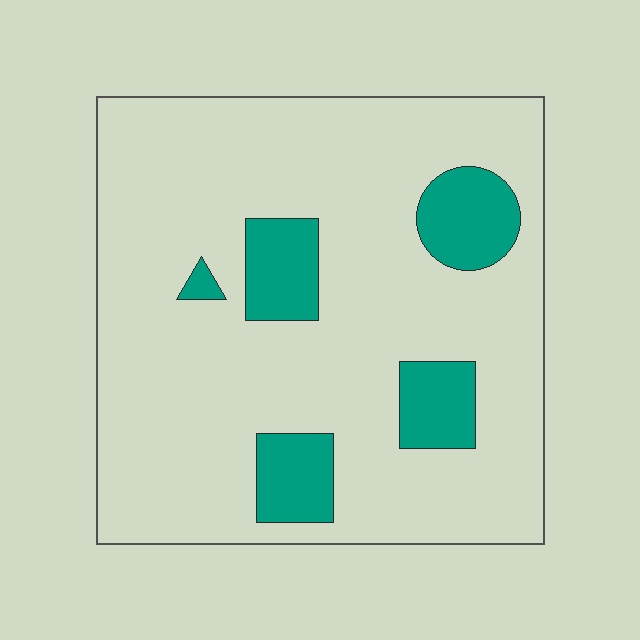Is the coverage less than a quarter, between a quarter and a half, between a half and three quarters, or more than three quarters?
Less than a quarter.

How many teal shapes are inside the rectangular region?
5.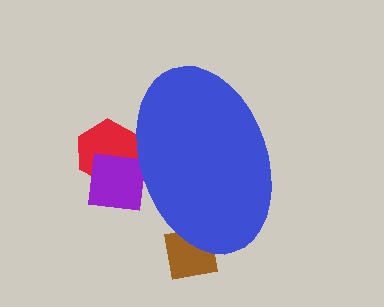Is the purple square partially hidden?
Yes, the purple square is partially hidden behind the blue ellipse.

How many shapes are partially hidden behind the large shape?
3 shapes are partially hidden.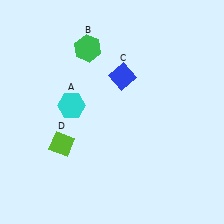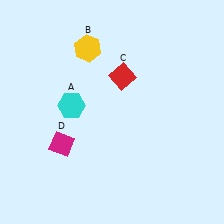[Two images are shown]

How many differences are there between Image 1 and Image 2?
There are 3 differences between the two images.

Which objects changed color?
B changed from green to yellow. C changed from blue to red. D changed from lime to magenta.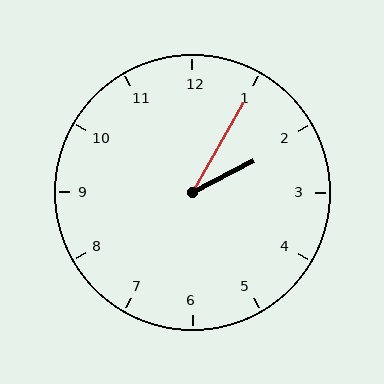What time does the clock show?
2:05.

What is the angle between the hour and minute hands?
Approximately 32 degrees.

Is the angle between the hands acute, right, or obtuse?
It is acute.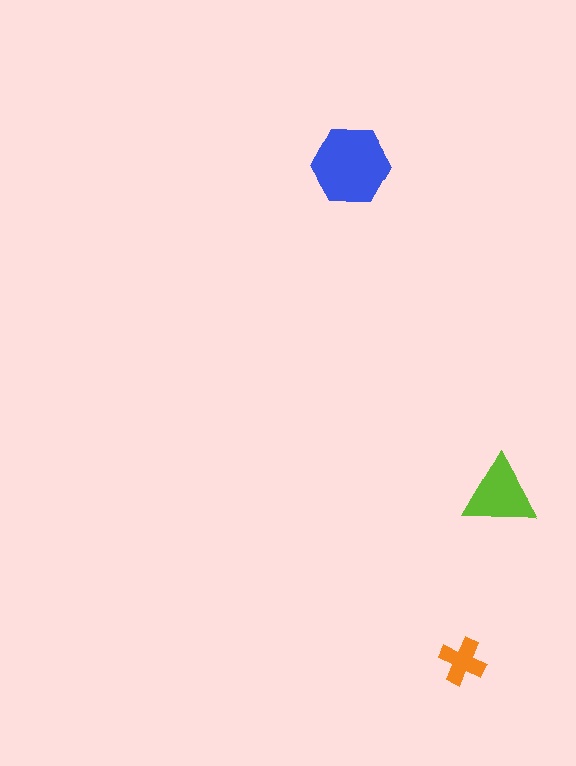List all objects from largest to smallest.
The blue hexagon, the lime triangle, the orange cross.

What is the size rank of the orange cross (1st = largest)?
3rd.